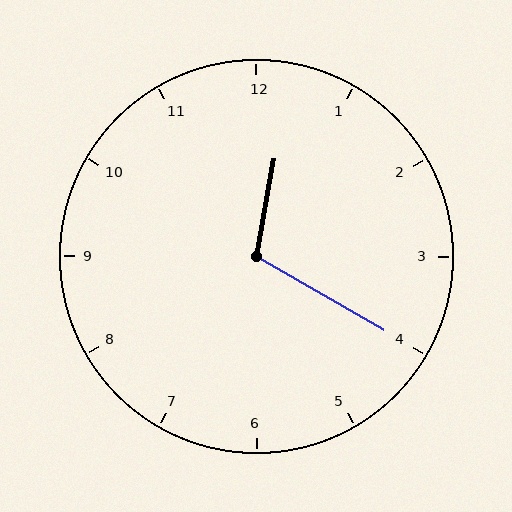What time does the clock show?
12:20.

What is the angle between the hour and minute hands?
Approximately 110 degrees.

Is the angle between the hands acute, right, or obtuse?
It is obtuse.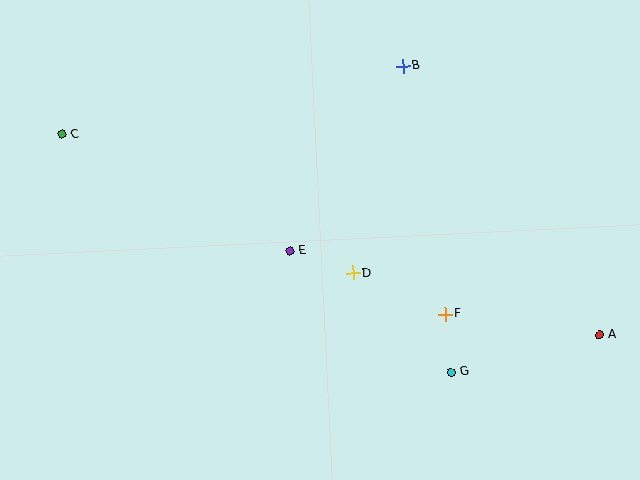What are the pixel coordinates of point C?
Point C is at (62, 134).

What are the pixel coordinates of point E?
Point E is at (290, 251).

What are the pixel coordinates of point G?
Point G is at (451, 372).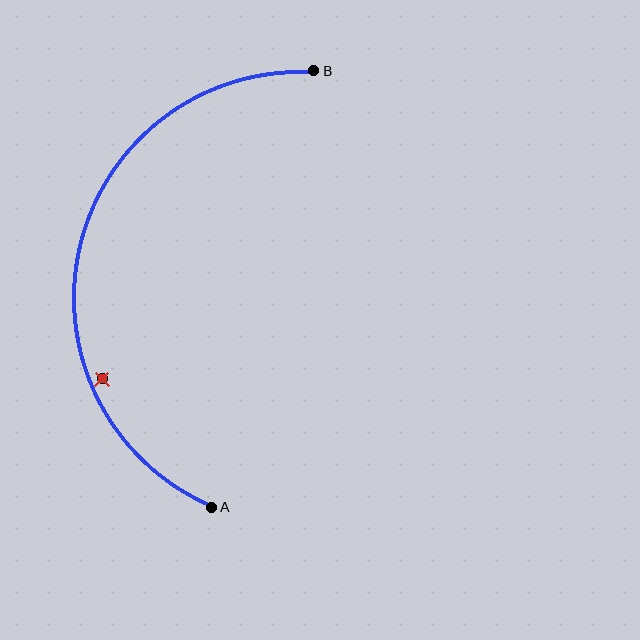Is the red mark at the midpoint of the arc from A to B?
No — the red mark does not lie on the arc at all. It sits slightly inside the curve.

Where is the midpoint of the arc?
The arc midpoint is the point on the curve farthest from the straight line joining A and B. It sits to the left of that line.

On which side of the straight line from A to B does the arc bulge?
The arc bulges to the left of the straight line connecting A and B.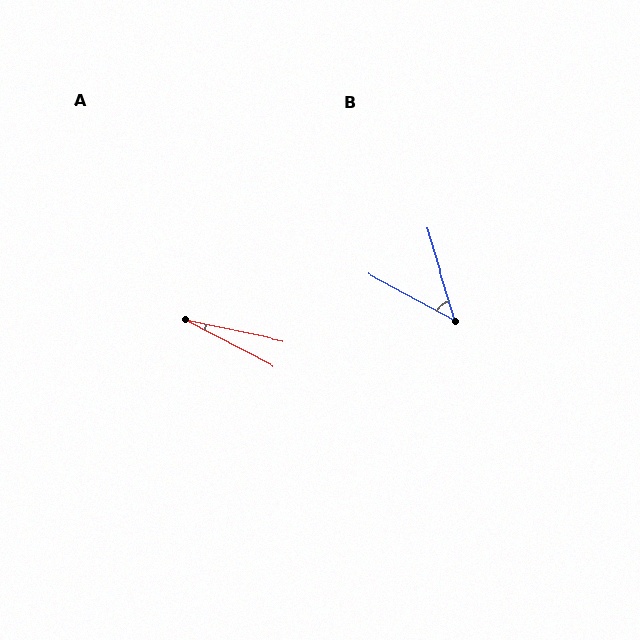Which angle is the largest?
B, at approximately 45 degrees.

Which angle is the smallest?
A, at approximately 16 degrees.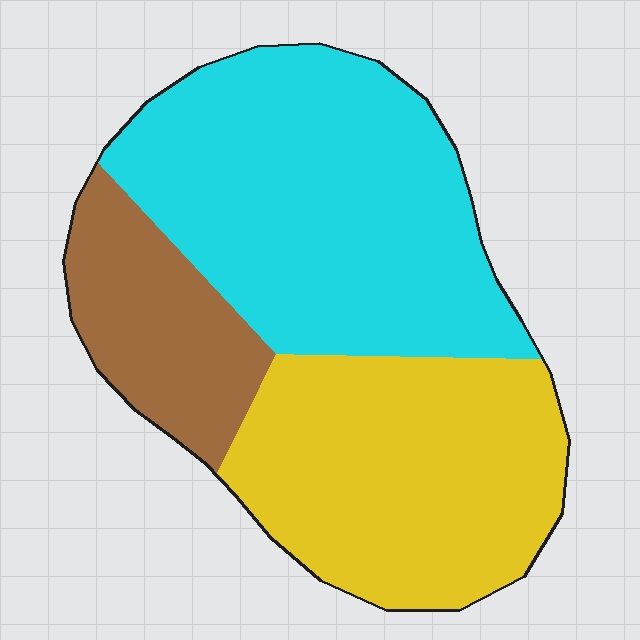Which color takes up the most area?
Cyan, at roughly 45%.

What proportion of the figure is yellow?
Yellow covers around 35% of the figure.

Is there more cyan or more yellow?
Cyan.